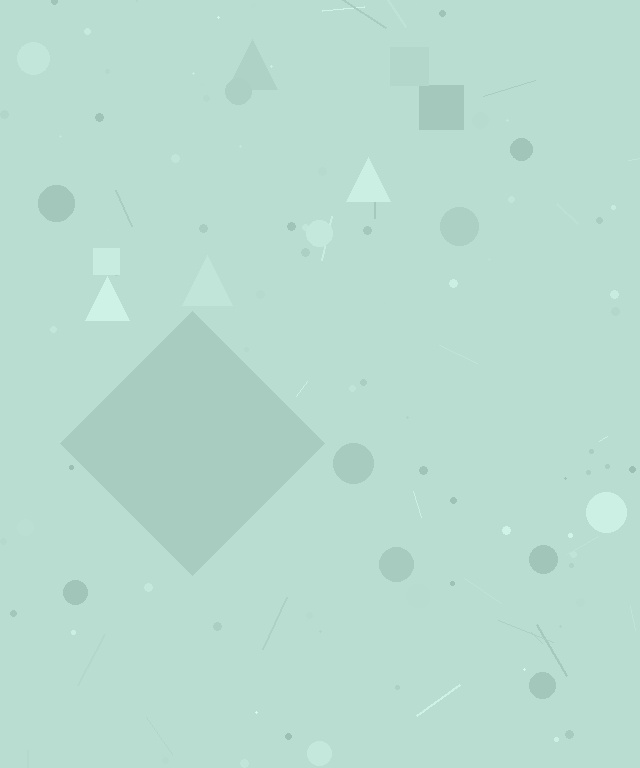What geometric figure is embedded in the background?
A diamond is embedded in the background.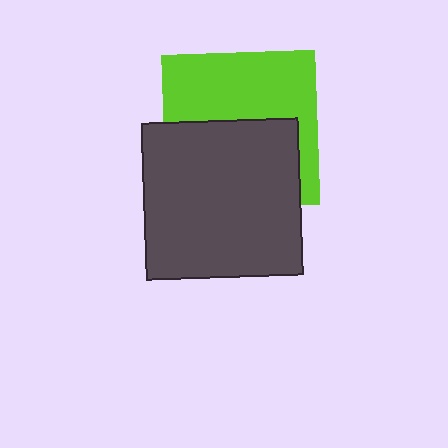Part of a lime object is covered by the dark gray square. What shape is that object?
It is a square.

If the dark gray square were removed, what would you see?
You would see the complete lime square.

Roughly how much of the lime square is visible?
About half of it is visible (roughly 50%).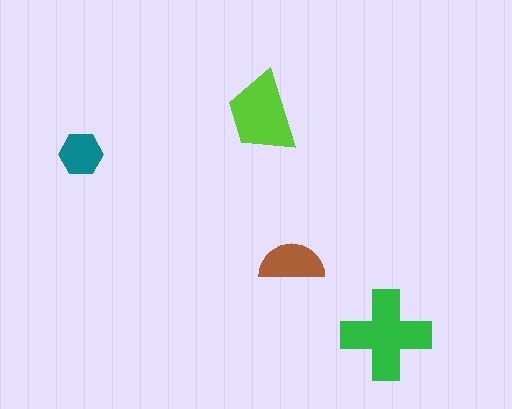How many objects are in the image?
There are 4 objects in the image.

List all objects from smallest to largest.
The teal hexagon, the brown semicircle, the lime trapezoid, the green cross.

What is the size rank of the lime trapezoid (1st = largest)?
2nd.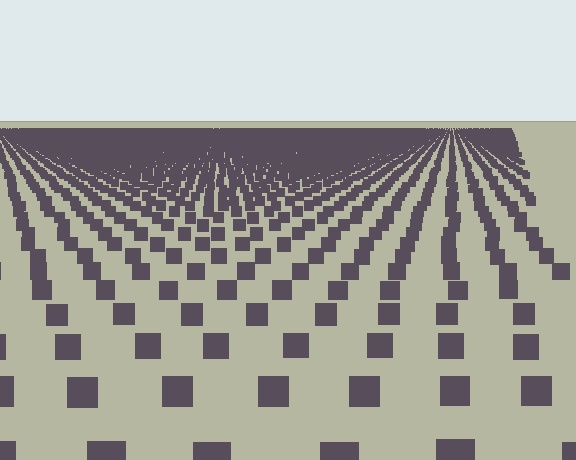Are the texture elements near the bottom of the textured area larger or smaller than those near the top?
Larger. Near the bottom, elements are closer to the viewer and appear at a bigger on-screen size.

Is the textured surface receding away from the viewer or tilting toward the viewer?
The surface is receding away from the viewer. Texture elements get smaller and denser toward the top.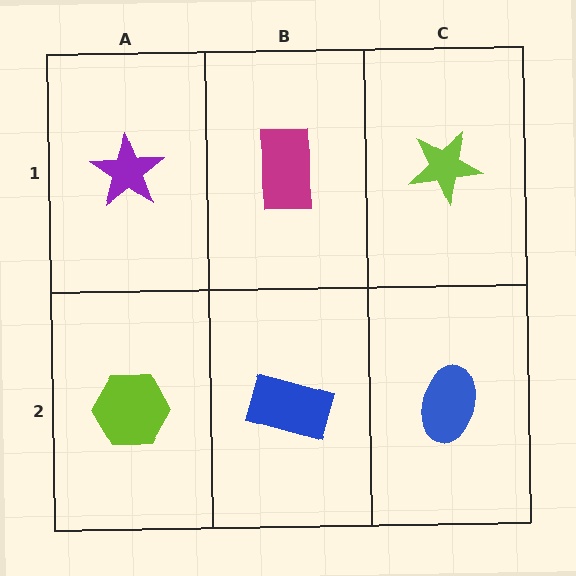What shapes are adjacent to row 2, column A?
A purple star (row 1, column A), a blue rectangle (row 2, column B).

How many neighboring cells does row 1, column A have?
2.